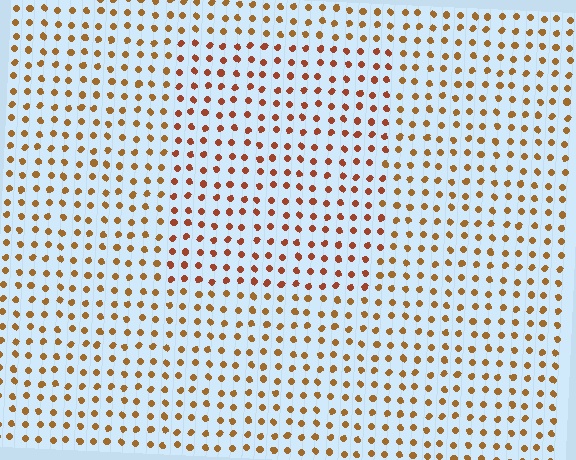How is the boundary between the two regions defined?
The boundary is defined purely by a slight shift in hue (about 22 degrees). Spacing, size, and orientation are identical on both sides.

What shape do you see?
I see a rectangle.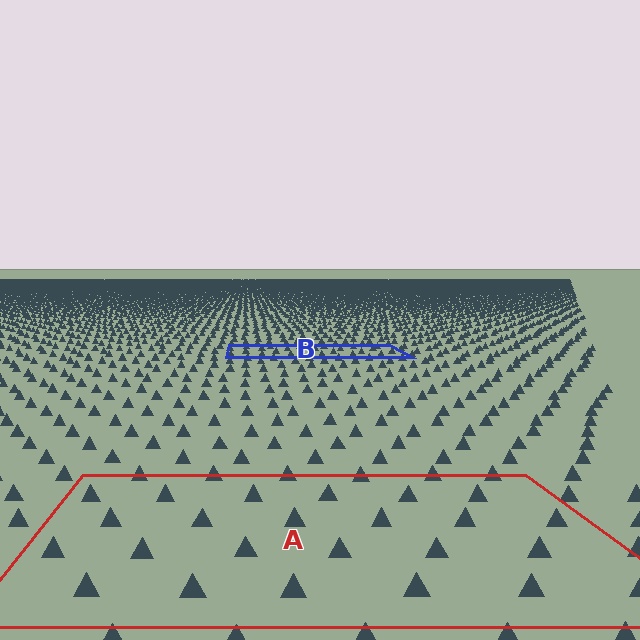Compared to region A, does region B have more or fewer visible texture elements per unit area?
Region B has more texture elements per unit area — they are packed more densely because it is farther away.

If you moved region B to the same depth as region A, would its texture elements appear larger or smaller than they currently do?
They would appear larger. At a closer depth, the same texture elements are projected at a bigger on-screen size.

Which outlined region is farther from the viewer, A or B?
Region B is farther from the viewer — the texture elements inside it appear smaller and more densely packed.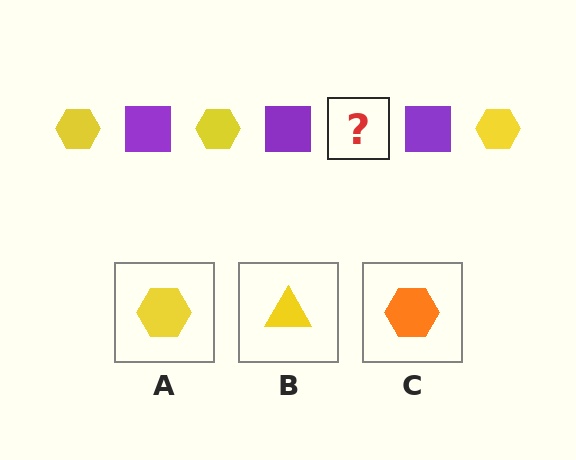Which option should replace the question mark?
Option A.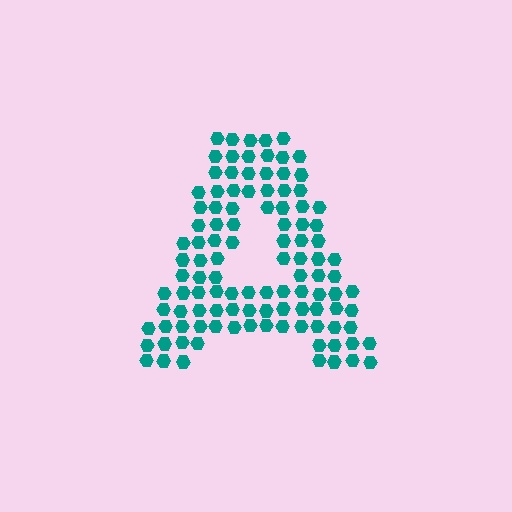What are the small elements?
The small elements are hexagons.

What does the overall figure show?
The overall figure shows the letter A.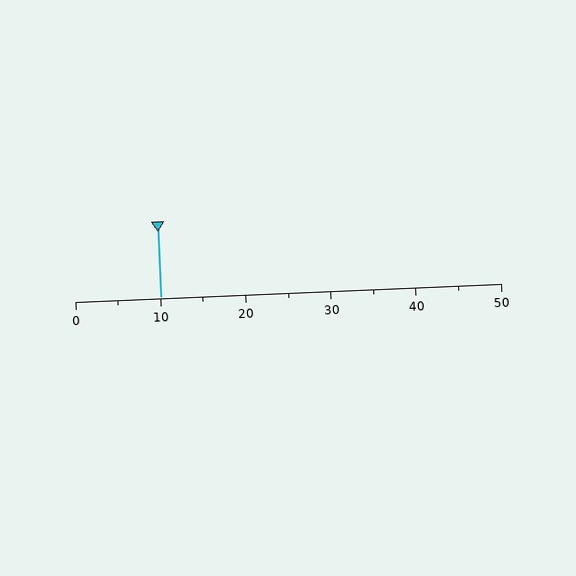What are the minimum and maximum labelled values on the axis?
The axis runs from 0 to 50.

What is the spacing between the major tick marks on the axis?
The major ticks are spaced 10 apart.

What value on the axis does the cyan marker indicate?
The marker indicates approximately 10.